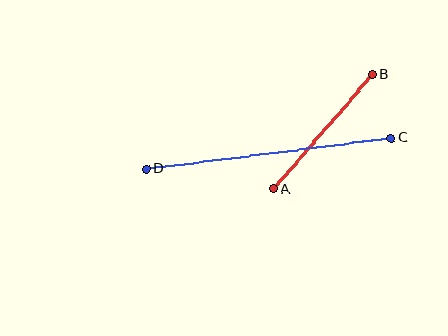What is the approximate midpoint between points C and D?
The midpoint is at approximately (269, 154) pixels.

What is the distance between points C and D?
The distance is approximately 247 pixels.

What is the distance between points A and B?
The distance is approximately 151 pixels.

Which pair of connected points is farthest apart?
Points C and D are farthest apart.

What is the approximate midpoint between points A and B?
The midpoint is at approximately (323, 132) pixels.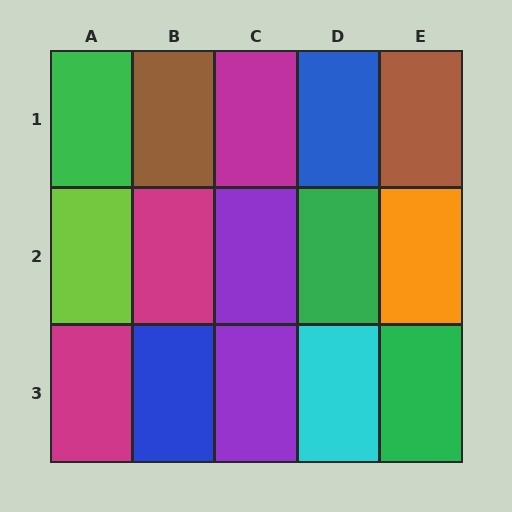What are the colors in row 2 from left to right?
Lime, magenta, purple, green, orange.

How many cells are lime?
1 cell is lime.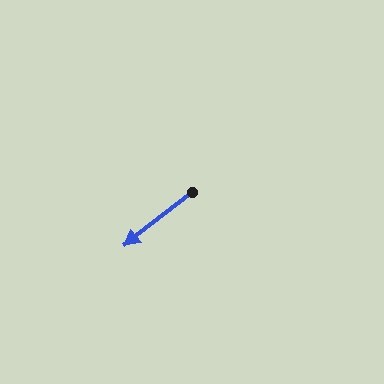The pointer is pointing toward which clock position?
Roughly 8 o'clock.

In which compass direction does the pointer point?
Southwest.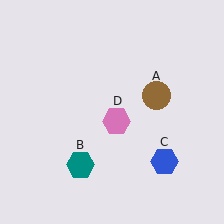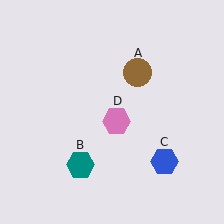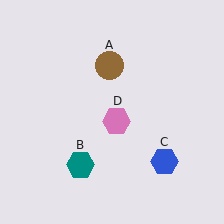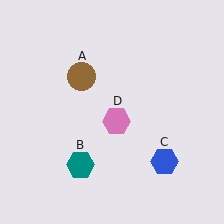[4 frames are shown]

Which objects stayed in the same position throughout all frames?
Teal hexagon (object B) and blue hexagon (object C) and pink hexagon (object D) remained stationary.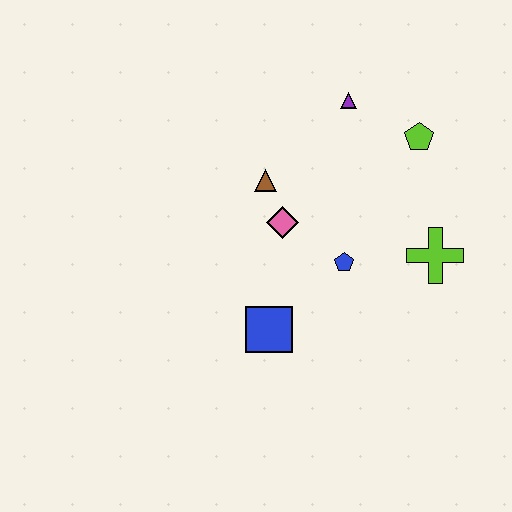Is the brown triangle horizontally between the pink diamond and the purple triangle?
No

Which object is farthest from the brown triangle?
The lime cross is farthest from the brown triangle.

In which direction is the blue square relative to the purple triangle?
The blue square is below the purple triangle.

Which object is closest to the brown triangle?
The pink diamond is closest to the brown triangle.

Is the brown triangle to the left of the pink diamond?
Yes